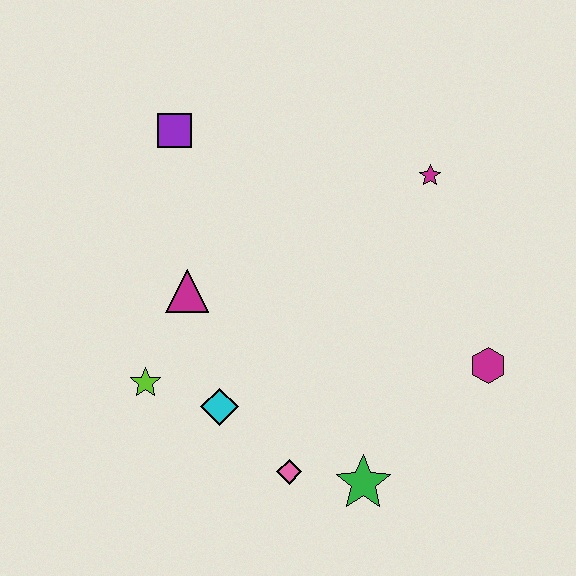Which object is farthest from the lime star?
The magenta star is farthest from the lime star.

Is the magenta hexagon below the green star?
No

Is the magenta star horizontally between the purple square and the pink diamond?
No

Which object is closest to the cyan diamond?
The lime star is closest to the cyan diamond.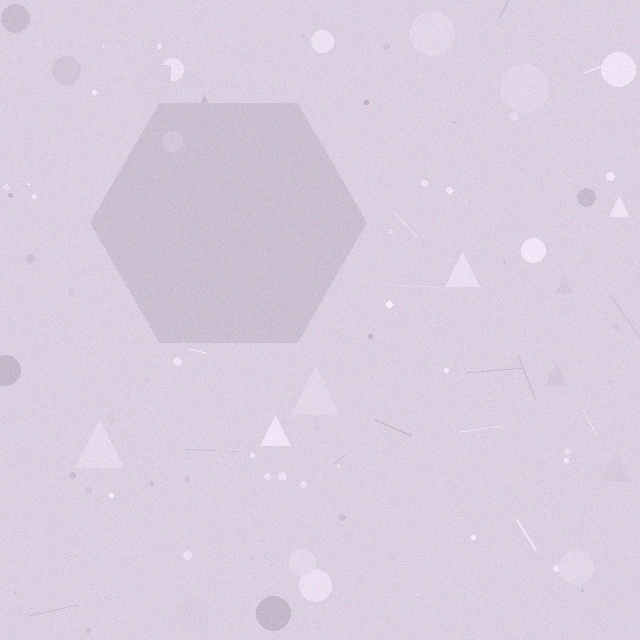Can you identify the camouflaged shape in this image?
The camouflaged shape is a hexagon.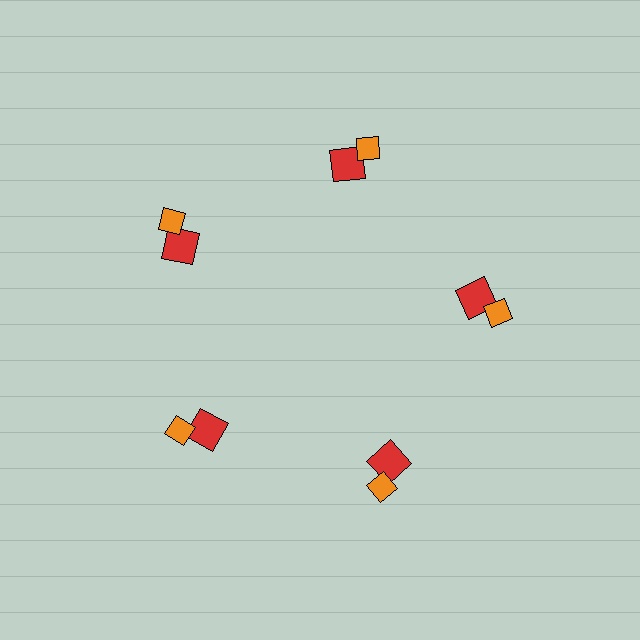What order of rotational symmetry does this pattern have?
This pattern has 5-fold rotational symmetry.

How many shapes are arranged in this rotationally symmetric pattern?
There are 10 shapes, arranged in 5 groups of 2.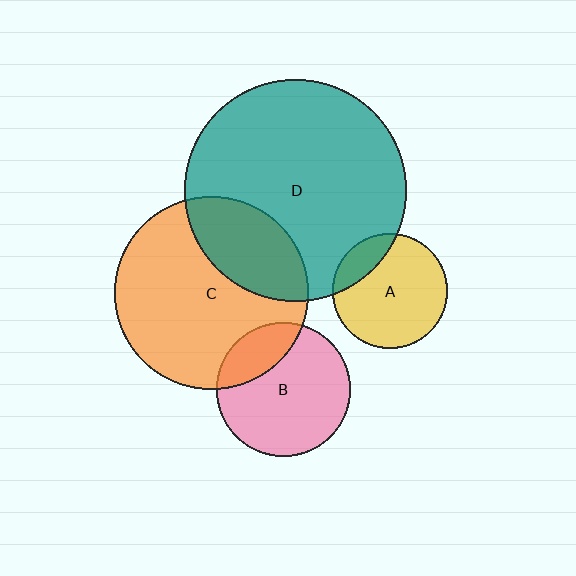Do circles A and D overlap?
Yes.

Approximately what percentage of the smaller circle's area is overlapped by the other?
Approximately 20%.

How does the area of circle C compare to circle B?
Approximately 2.1 times.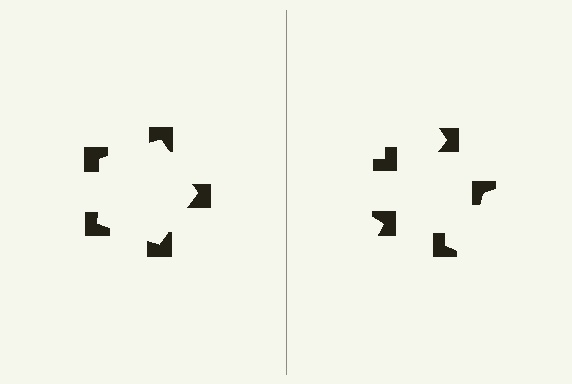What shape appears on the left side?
An illusory pentagon.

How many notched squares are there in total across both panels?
10 — 5 on each side.